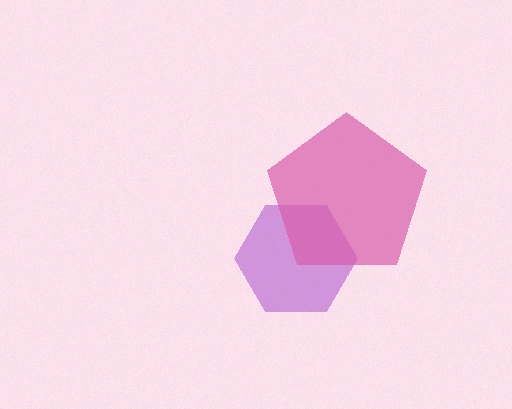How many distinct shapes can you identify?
There are 2 distinct shapes: a purple hexagon, a pink pentagon.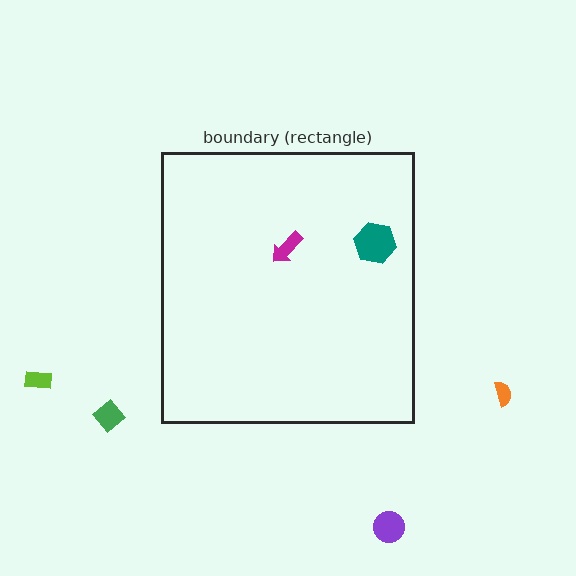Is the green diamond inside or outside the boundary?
Outside.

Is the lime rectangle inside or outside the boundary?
Outside.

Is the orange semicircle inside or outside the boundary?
Outside.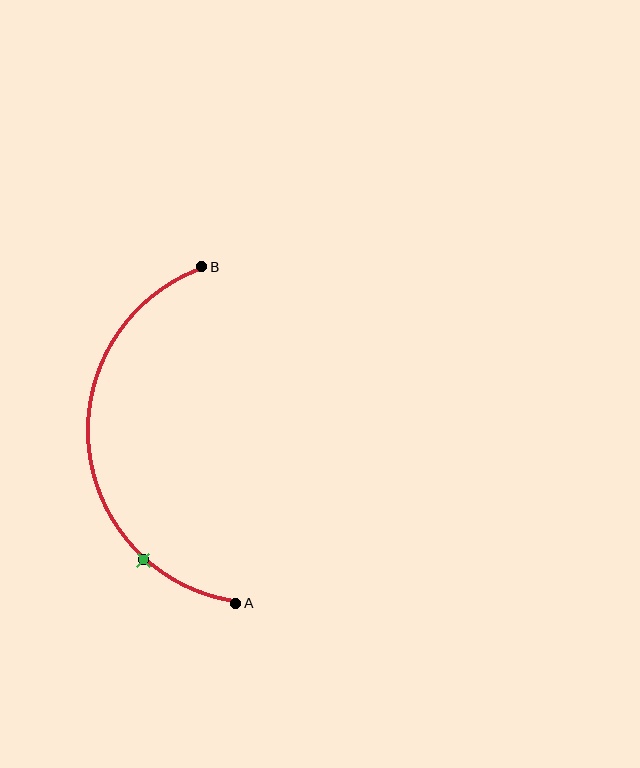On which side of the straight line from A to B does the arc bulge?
The arc bulges to the left of the straight line connecting A and B.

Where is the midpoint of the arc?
The arc midpoint is the point on the curve farthest from the straight line joining A and B. It sits to the left of that line.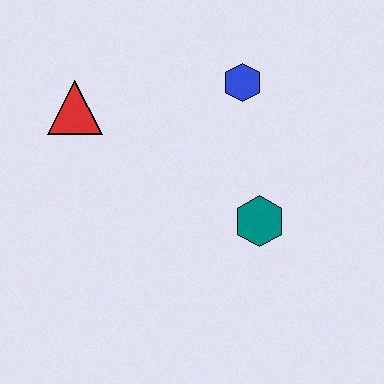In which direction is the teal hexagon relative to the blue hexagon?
The teal hexagon is below the blue hexagon.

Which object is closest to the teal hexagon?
The blue hexagon is closest to the teal hexagon.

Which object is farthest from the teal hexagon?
The red triangle is farthest from the teal hexagon.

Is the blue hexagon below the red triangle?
No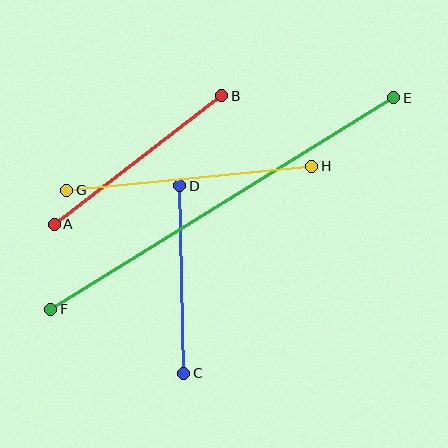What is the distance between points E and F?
The distance is approximately 403 pixels.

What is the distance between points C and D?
The distance is approximately 188 pixels.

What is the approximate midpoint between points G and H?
The midpoint is at approximately (189, 178) pixels.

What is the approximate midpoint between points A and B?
The midpoint is at approximately (138, 160) pixels.